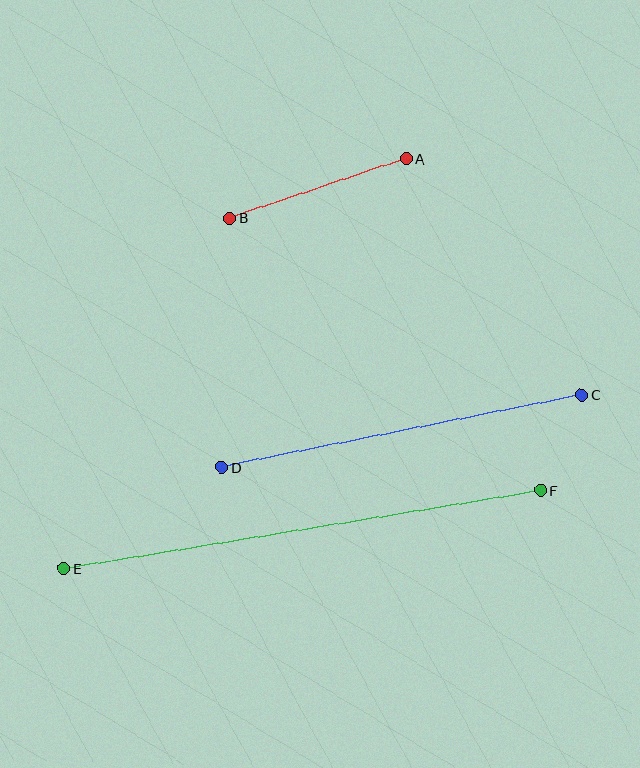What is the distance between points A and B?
The distance is approximately 185 pixels.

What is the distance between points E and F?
The distance is approximately 483 pixels.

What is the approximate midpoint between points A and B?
The midpoint is at approximately (318, 188) pixels.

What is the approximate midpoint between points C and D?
The midpoint is at approximately (401, 431) pixels.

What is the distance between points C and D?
The distance is approximately 367 pixels.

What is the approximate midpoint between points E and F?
The midpoint is at approximately (302, 529) pixels.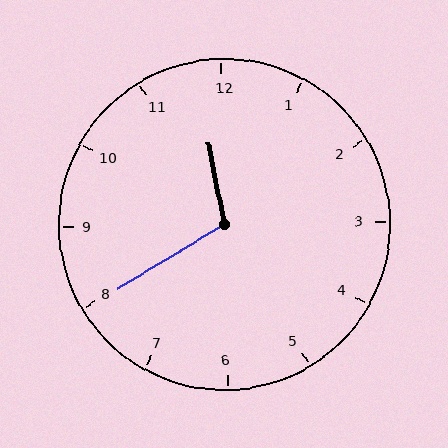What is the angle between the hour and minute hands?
Approximately 110 degrees.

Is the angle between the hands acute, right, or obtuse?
It is obtuse.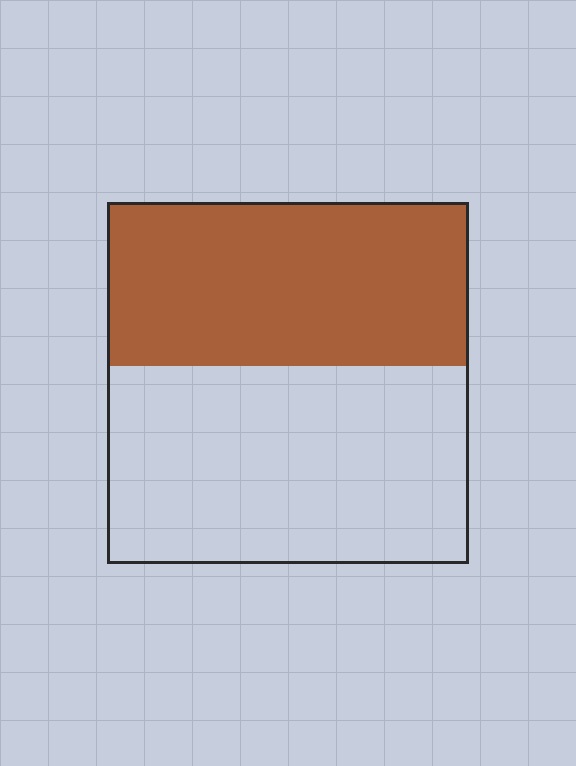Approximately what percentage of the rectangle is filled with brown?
Approximately 45%.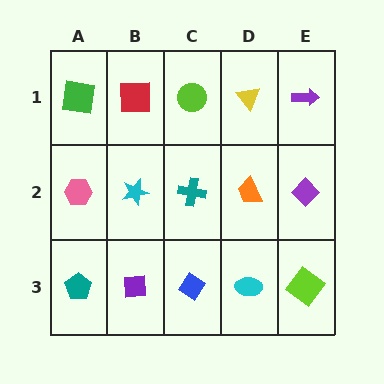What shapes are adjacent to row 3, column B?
A cyan star (row 2, column B), a teal pentagon (row 3, column A), a blue diamond (row 3, column C).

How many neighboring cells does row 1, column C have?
3.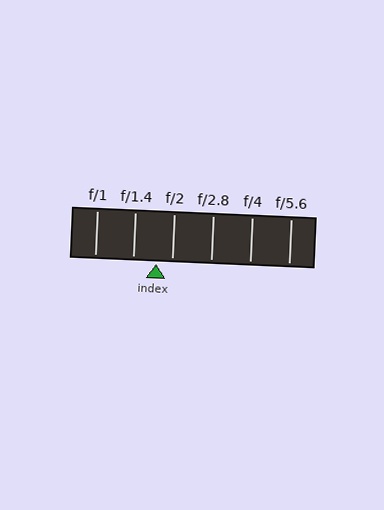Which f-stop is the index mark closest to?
The index mark is closest to f/2.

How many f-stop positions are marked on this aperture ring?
There are 6 f-stop positions marked.